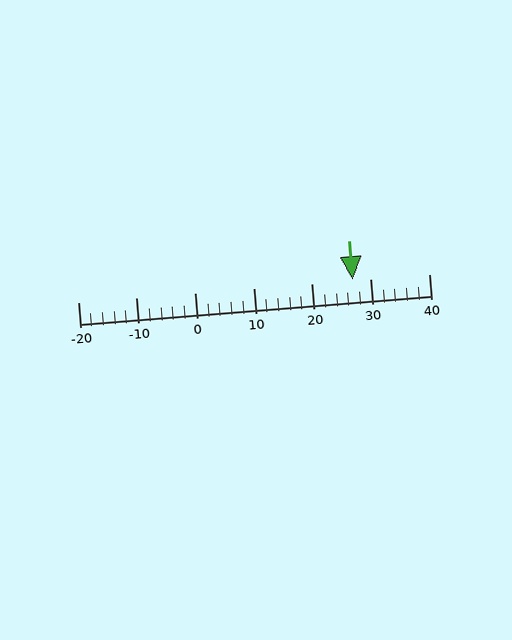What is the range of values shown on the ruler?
The ruler shows values from -20 to 40.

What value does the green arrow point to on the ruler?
The green arrow points to approximately 27.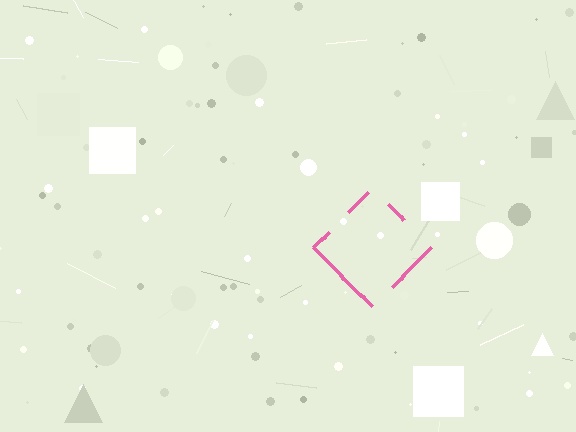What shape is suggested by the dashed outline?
The dashed outline suggests a diamond.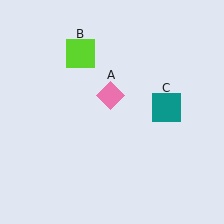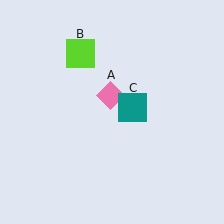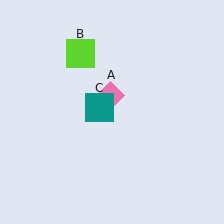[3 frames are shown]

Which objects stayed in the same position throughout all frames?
Pink diamond (object A) and lime square (object B) remained stationary.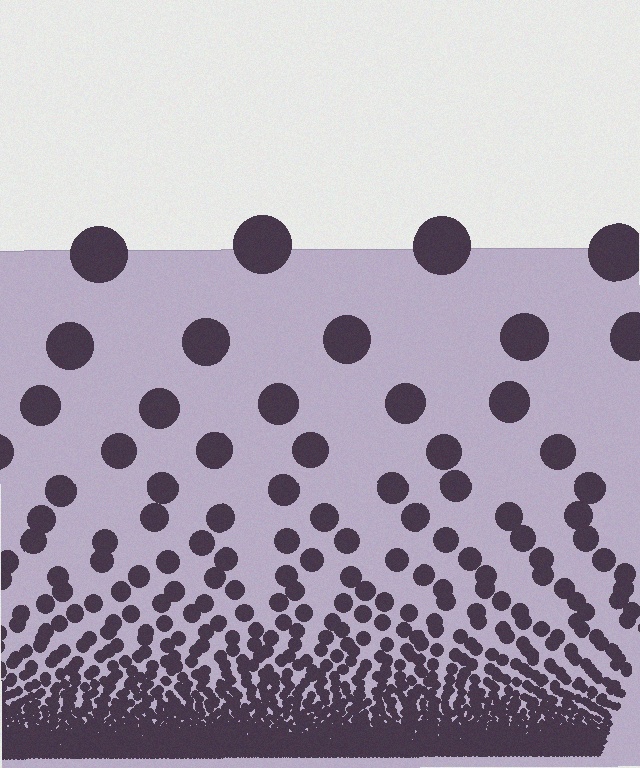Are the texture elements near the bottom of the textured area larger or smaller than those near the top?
Smaller. The gradient is inverted — elements near the bottom are smaller and denser.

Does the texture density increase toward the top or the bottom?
Density increases toward the bottom.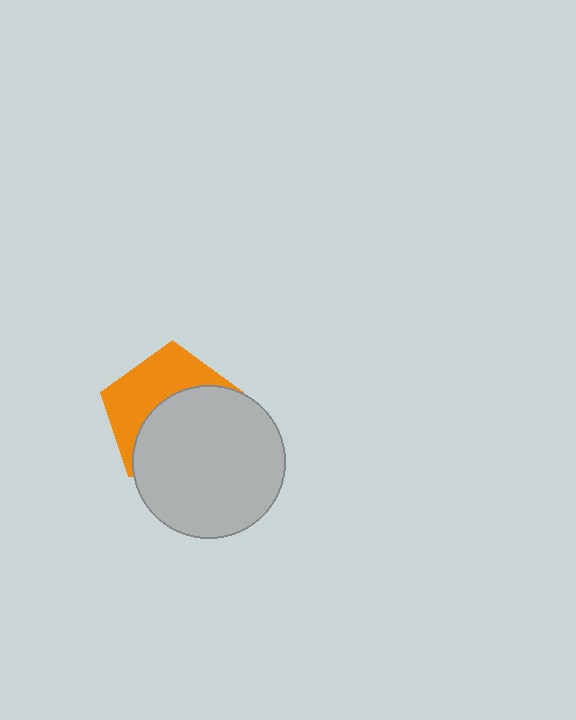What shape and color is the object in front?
The object in front is a light gray circle.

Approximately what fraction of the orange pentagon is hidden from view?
Roughly 57% of the orange pentagon is hidden behind the light gray circle.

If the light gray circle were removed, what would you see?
You would see the complete orange pentagon.